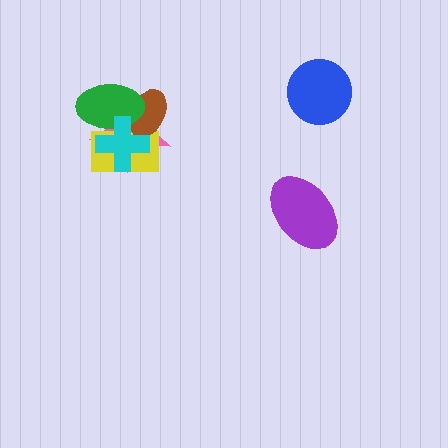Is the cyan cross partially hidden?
No, no other shape covers it.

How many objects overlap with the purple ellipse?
0 objects overlap with the purple ellipse.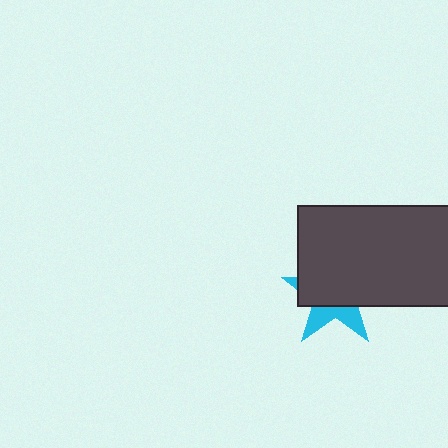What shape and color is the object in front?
The object in front is a dark gray rectangle.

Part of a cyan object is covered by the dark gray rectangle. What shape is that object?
It is a star.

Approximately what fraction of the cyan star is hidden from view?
Roughly 67% of the cyan star is hidden behind the dark gray rectangle.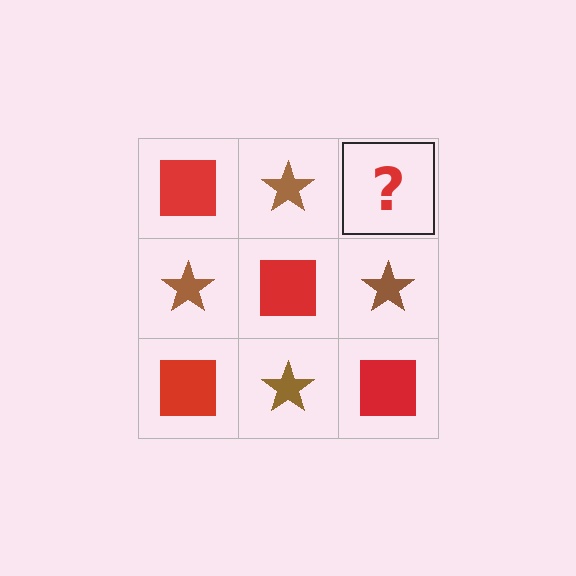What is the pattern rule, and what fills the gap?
The rule is that it alternates red square and brown star in a checkerboard pattern. The gap should be filled with a red square.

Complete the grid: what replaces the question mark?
The question mark should be replaced with a red square.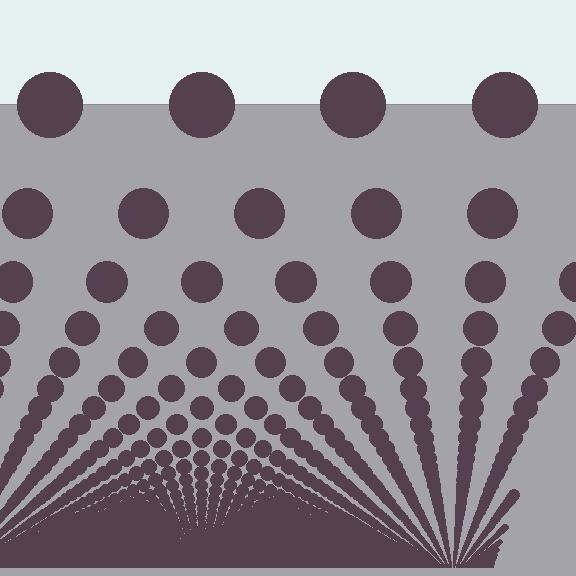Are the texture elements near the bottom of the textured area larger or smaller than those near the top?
Smaller. The gradient is inverted — elements near the bottom are smaller and denser.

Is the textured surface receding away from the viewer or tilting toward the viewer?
The surface appears to tilt toward the viewer. Texture elements get larger and sparser toward the top.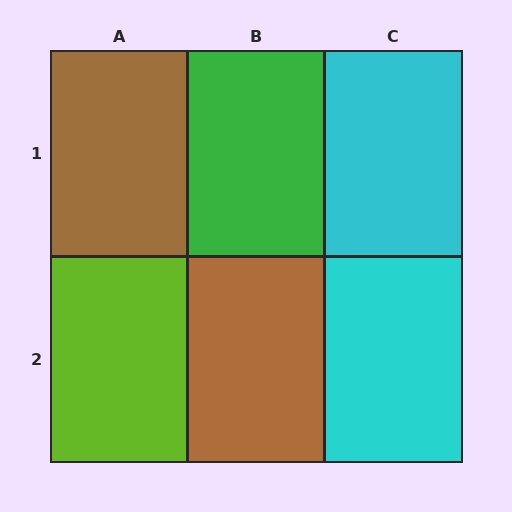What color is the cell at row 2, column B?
Brown.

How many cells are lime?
1 cell is lime.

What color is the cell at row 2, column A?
Lime.